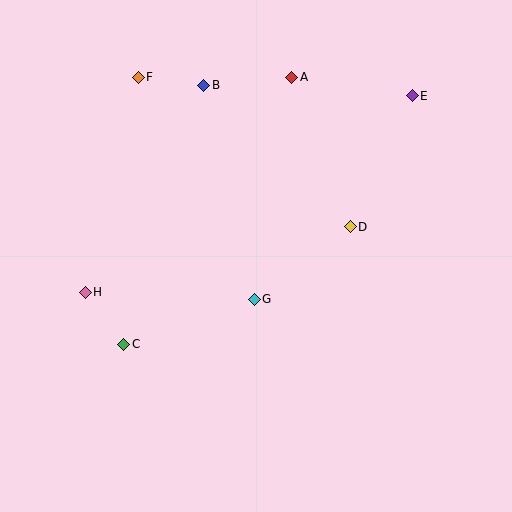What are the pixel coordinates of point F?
Point F is at (138, 77).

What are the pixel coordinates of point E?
Point E is at (412, 96).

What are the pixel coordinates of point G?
Point G is at (254, 299).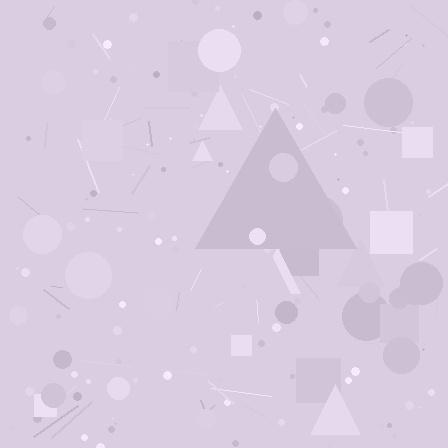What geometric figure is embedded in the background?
A triangle is embedded in the background.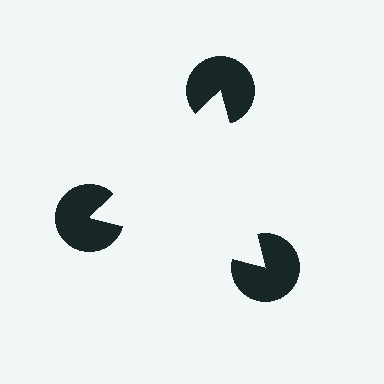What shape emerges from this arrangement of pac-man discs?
An illusory triangle — its edges are inferred from the aligned wedge cuts in the pac-man discs, not physically drawn.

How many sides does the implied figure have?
3 sides.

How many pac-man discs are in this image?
There are 3 — one at each vertex of the illusory triangle.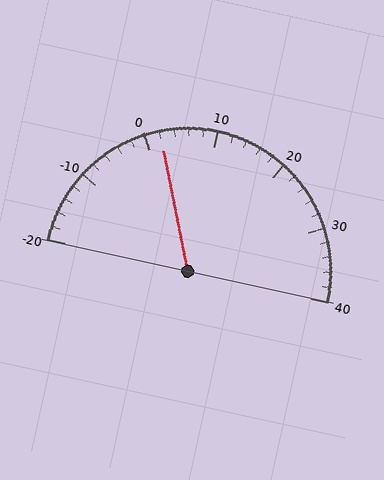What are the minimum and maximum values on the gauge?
The gauge ranges from -20 to 40.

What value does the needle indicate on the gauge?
The needle indicates approximately 2.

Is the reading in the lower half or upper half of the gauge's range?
The reading is in the lower half of the range (-20 to 40).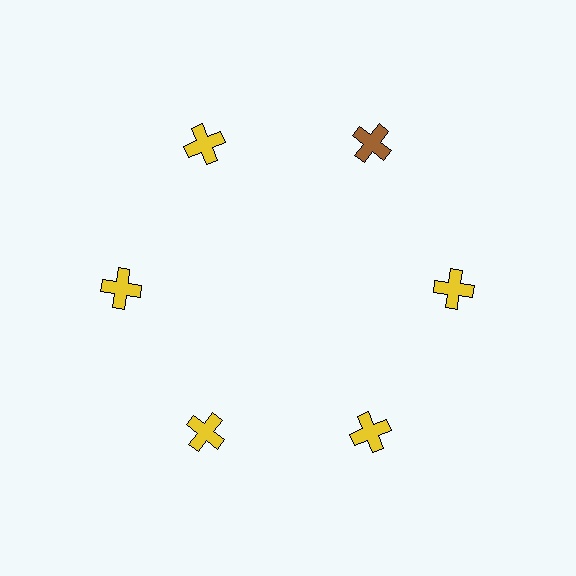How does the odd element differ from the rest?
It has a different color: brown instead of yellow.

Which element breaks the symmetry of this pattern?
The brown cross at roughly the 1 o'clock position breaks the symmetry. All other shapes are yellow crosses.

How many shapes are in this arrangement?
There are 6 shapes arranged in a ring pattern.